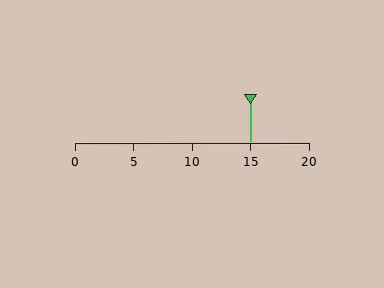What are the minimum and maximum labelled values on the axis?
The axis runs from 0 to 20.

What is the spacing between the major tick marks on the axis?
The major ticks are spaced 5 apart.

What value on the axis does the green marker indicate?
The marker indicates approximately 15.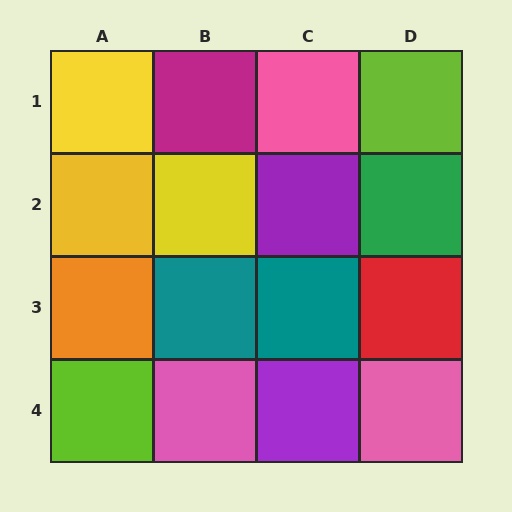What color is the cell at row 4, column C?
Purple.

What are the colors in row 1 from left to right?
Yellow, magenta, pink, lime.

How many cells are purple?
2 cells are purple.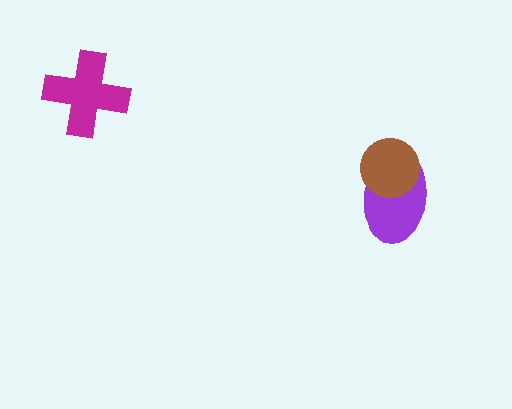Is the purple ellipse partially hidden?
Yes, it is partially covered by another shape.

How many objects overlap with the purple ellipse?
1 object overlaps with the purple ellipse.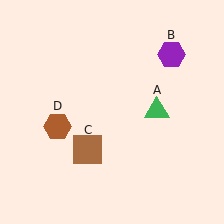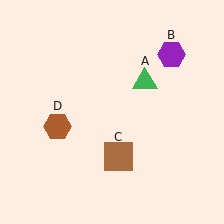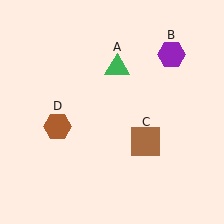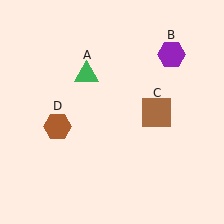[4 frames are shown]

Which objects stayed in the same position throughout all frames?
Purple hexagon (object B) and brown hexagon (object D) remained stationary.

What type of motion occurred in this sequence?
The green triangle (object A), brown square (object C) rotated counterclockwise around the center of the scene.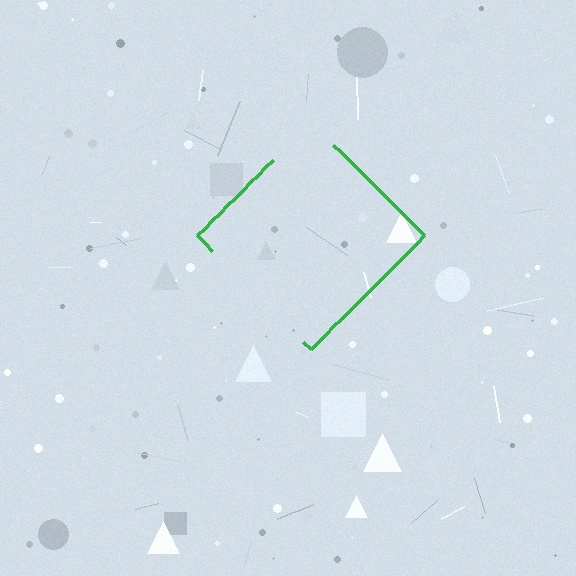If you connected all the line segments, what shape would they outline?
They would outline a diamond.